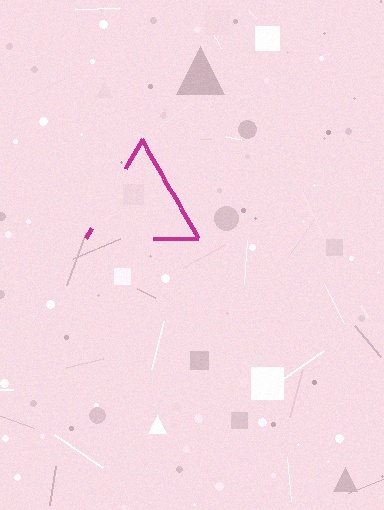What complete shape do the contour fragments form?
The contour fragments form a triangle.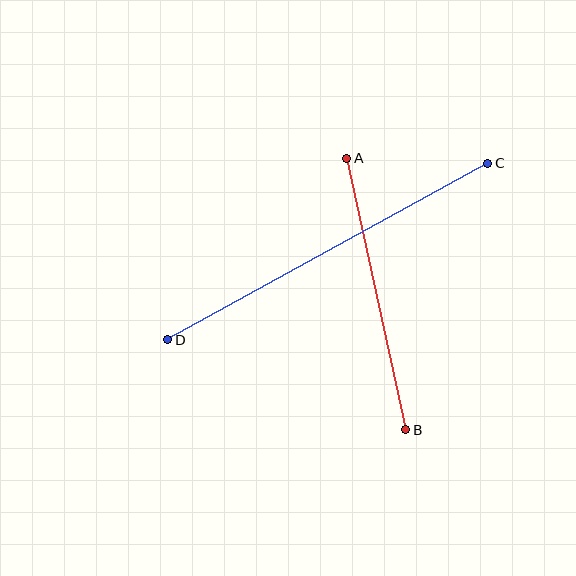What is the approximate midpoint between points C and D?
The midpoint is at approximately (328, 252) pixels.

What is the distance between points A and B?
The distance is approximately 278 pixels.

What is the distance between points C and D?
The distance is approximately 365 pixels.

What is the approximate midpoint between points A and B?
The midpoint is at approximately (376, 294) pixels.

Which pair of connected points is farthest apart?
Points C and D are farthest apart.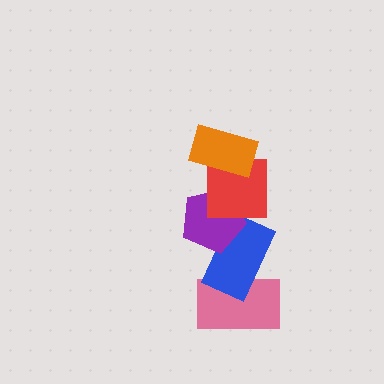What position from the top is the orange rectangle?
The orange rectangle is 1st from the top.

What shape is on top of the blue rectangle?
The purple pentagon is on top of the blue rectangle.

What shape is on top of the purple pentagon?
The red square is on top of the purple pentagon.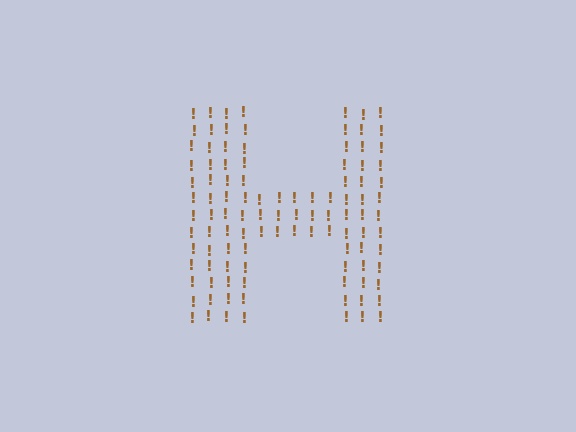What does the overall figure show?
The overall figure shows the letter H.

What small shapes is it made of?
It is made of small exclamation marks.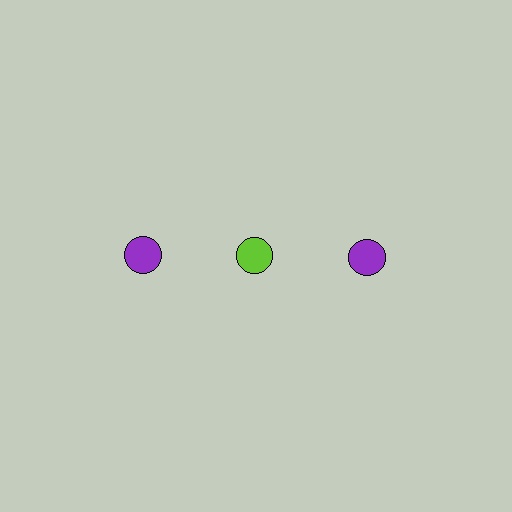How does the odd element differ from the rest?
It has a different color: lime instead of purple.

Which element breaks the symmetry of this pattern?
The lime circle in the top row, second from left column breaks the symmetry. All other shapes are purple circles.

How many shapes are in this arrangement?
There are 3 shapes arranged in a grid pattern.